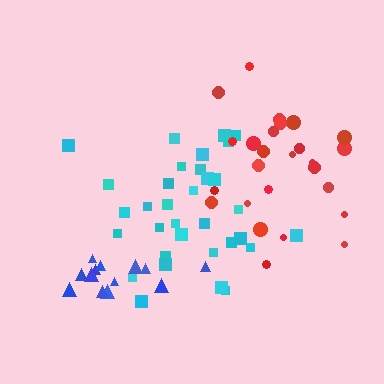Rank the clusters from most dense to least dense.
blue, cyan, red.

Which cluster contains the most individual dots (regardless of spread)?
Cyan (33).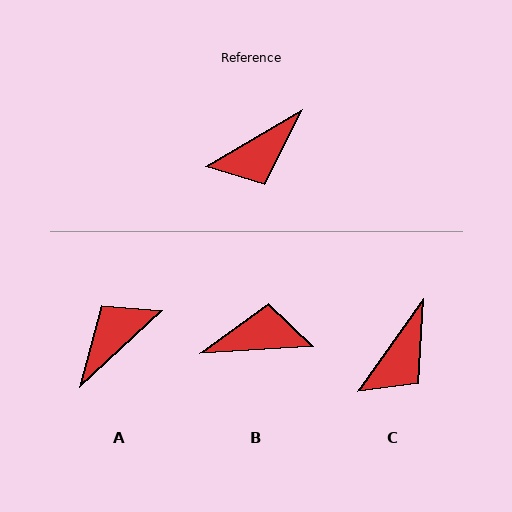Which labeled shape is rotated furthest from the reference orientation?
A, about 168 degrees away.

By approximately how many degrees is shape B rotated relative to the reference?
Approximately 153 degrees counter-clockwise.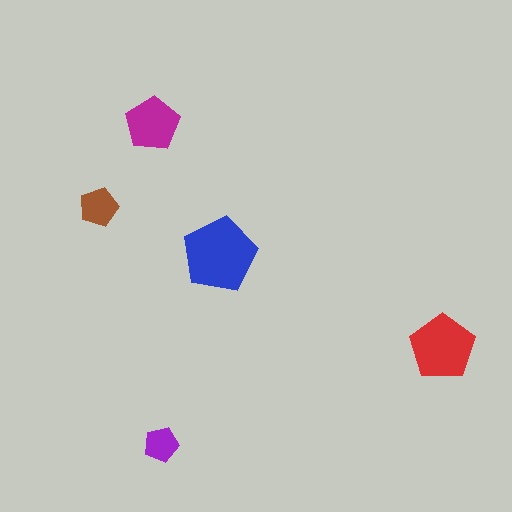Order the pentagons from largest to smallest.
the blue one, the red one, the magenta one, the brown one, the purple one.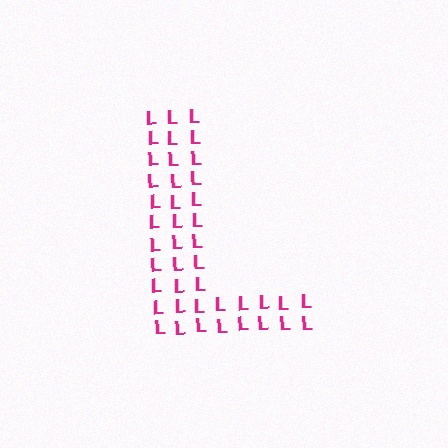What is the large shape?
The large shape is the letter L.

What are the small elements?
The small elements are letter L's.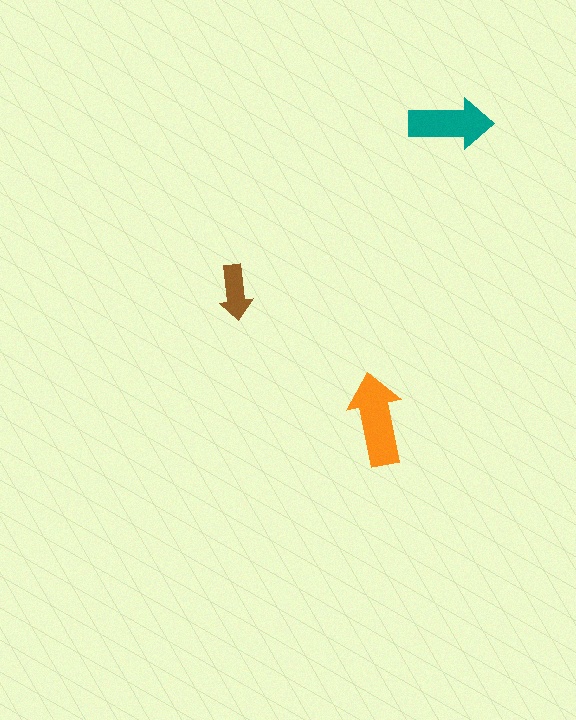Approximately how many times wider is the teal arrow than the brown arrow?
About 1.5 times wider.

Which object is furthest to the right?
The teal arrow is rightmost.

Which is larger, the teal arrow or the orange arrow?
The orange one.